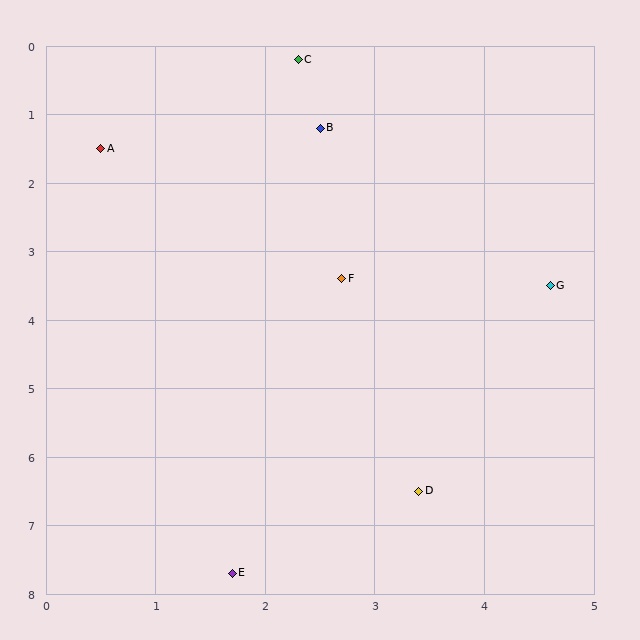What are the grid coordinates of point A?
Point A is at approximately (0.5, 1.5).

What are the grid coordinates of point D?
Point D is at approximately (3.4, 6.5).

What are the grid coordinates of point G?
Point G is at approximately (4.6, 3.5).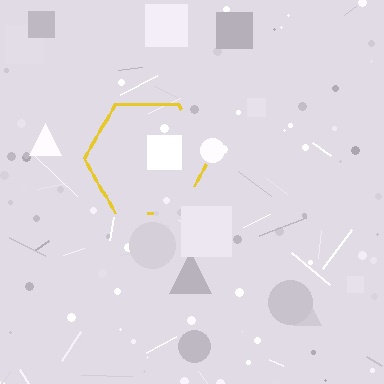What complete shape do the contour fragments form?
The contour fragments form a hexagon.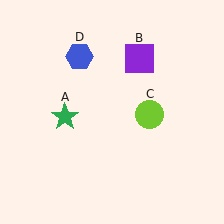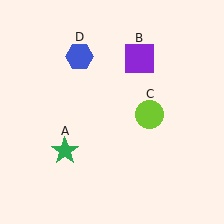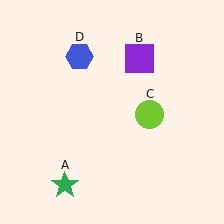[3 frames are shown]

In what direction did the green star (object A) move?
The green star (object A) moved down.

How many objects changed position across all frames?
1 object changed position: green star (object A).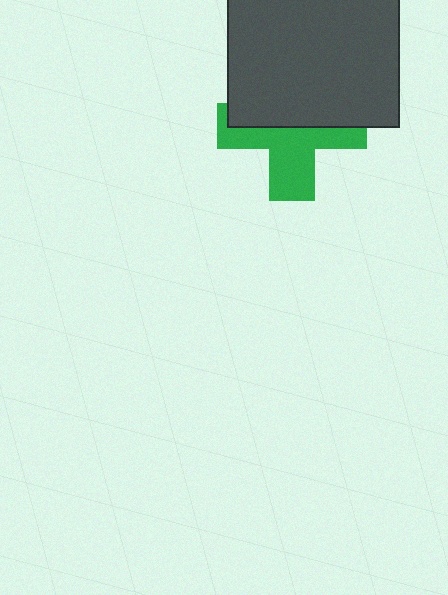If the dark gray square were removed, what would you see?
You would see the complete green cross.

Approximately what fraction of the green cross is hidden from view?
Roughly 50% of the green cross is hidden behind the dark gray square.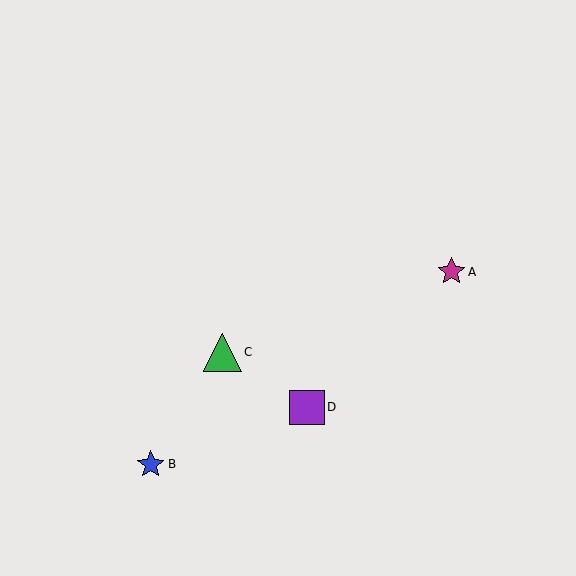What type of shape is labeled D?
Shape D is a purple square.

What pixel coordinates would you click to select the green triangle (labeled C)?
Click at (222, 352) to select the green triangle C.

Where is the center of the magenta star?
The center of the magenta star is at (451, 272).